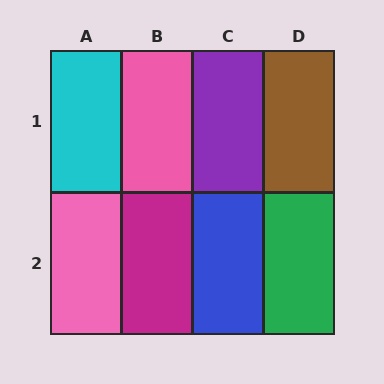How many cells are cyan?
1 cell is cyan.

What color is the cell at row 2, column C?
Blue.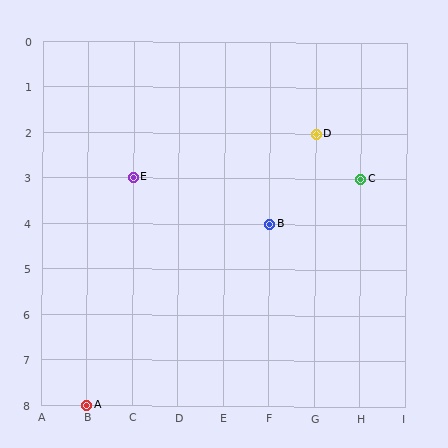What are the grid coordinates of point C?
Point C is at grid coordinates (H, 3).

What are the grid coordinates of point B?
Point B is at grid coordinates (F, 4).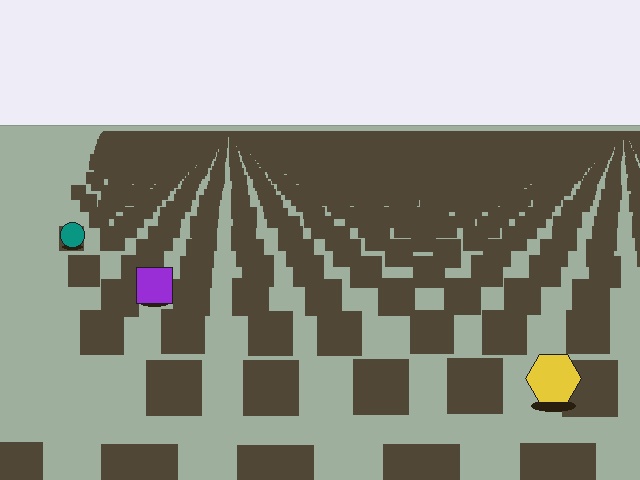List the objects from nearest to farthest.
From nearest to farthest: the yellow hexagon, the purple square, the teal circle.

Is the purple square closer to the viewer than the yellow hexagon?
No. The yellow hexagon is closer — you can tell from the texture gradient: the ground texture is coarser near it.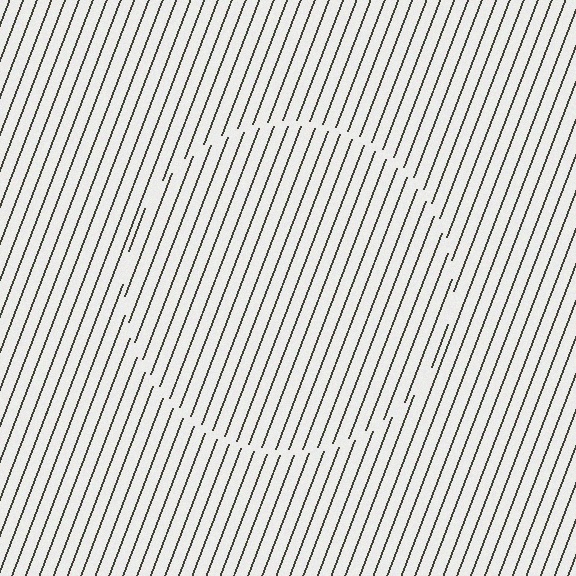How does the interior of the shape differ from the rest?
The interior of the shape contains the same grating, shifted by half a period — the contour is defined by the phase discontinuity where line-ends from the inner and outer gratings abut.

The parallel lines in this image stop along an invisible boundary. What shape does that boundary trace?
An illusory circle. The interior of the shape contains the same grating, shifted by half a period — the contour is defined by the phase discontinuity where line-ends from the inner and outer gratings abut.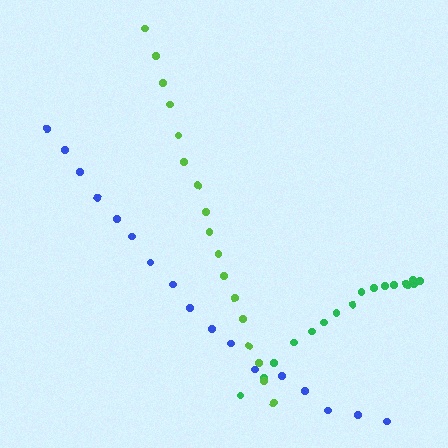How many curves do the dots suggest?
There are 3 distinct paths.